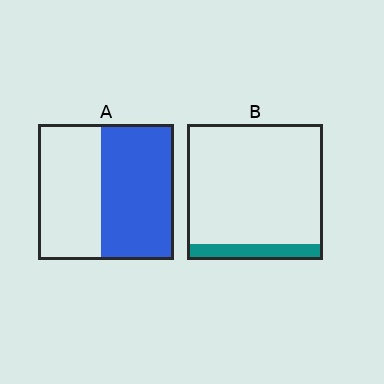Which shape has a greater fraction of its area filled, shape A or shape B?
Shape A.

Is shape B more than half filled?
No.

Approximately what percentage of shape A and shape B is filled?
A is approximately 55% and B is approximately 10%.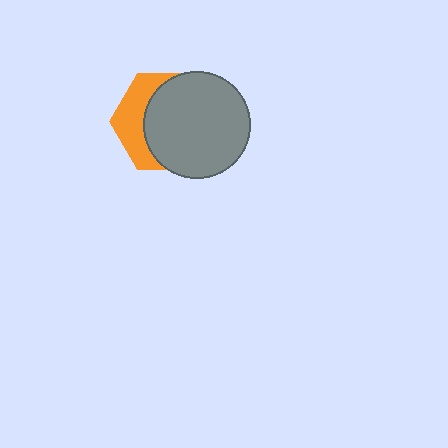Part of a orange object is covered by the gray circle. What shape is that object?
It is a hexagon.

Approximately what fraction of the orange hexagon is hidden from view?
Roughly 66% of the orange hexagon is hidden behind the gray circle.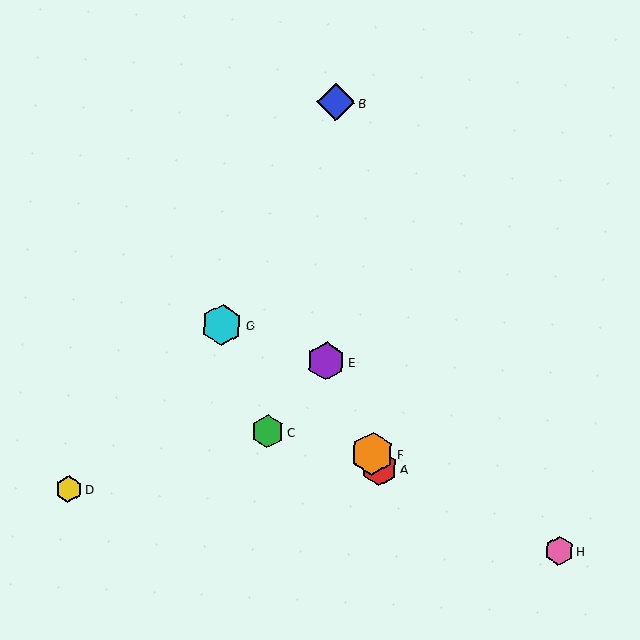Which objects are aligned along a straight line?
Objects A, E, F are aligned along a straight line.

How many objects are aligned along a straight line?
3 objects (A, E, F) are aligned along a straight line.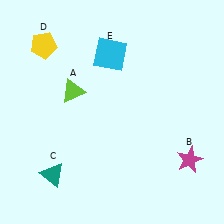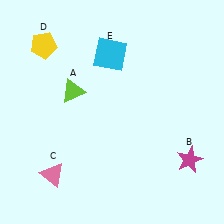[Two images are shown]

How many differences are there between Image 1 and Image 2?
There is 1 difference between the two images.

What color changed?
The triangle (C) changed from teal in Image 1 to pink in Image 2.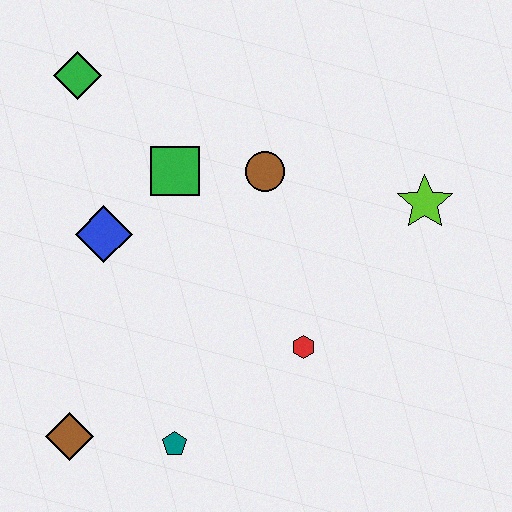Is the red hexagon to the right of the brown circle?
Yes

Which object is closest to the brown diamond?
The teal pentagon is closest to the brown diamond.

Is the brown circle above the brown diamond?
Yes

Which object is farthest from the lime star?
The brown diamond is farthest from the lime star.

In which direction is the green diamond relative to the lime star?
The green diamond is to the left of the lime star.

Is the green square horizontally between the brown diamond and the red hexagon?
Yes